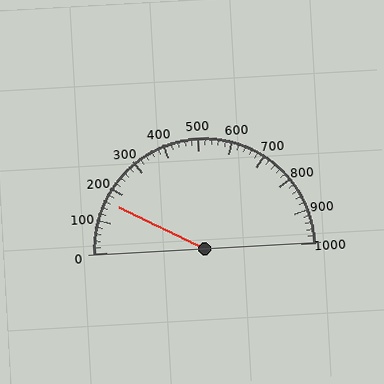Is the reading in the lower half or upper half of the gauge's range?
The reading is in the lower half of the range (0 to 1000).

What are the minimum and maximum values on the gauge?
The gauge ranges from 0 to 1000.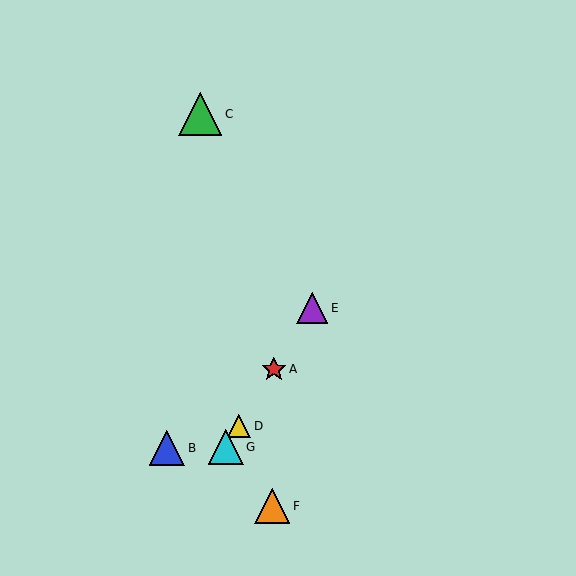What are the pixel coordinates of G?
Object G is at (226, 447).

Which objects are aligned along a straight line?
Objects A, D, E, G are aligned along a straight line.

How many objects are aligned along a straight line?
4 objects (A, D, E, G) are aligned along a straight line.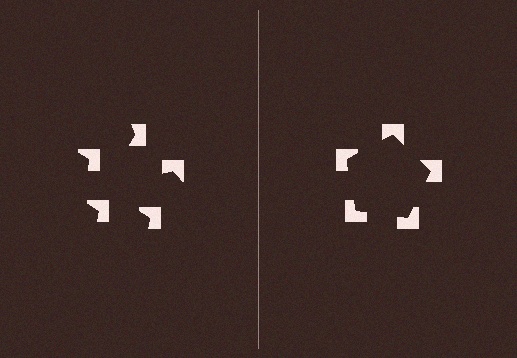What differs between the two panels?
The notched squares are positioned identically on both sides; only the wedge orientations differ. On the right they align to a pentagon; on the left they are misaligned.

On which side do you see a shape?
An illusory pentagon appears on the right side. On the left side the wedge cuts are rotated, so no coherent shape forms.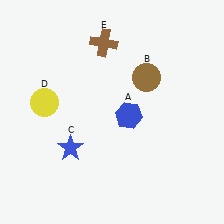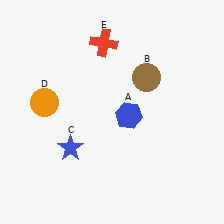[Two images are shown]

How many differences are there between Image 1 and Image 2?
There are 2 differences between the two images.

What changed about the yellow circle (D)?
In Image 1, D is yellow. In Image 2, it changed to orange.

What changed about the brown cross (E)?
In Image 1, E is brown. In Image 2, it changed to red.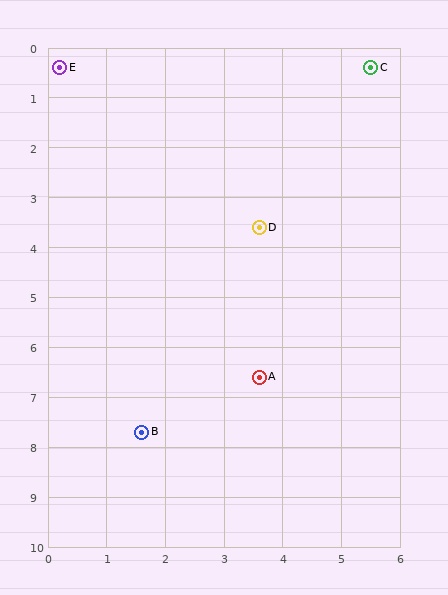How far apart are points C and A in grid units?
Points C and A are about 6.5 grid units apart.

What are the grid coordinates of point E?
Point E is at approximately (0.2, 0.4).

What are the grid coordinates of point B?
Point B is at approximately (1.6, 7.7).